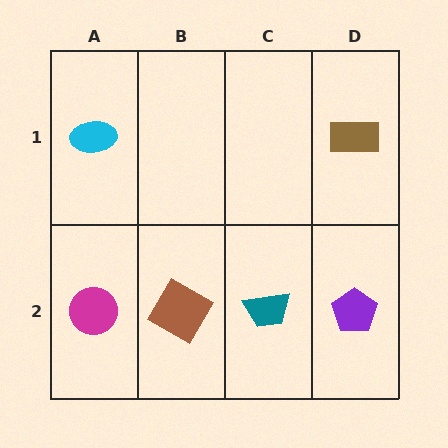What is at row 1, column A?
A cyan ellipse.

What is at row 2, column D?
A purple pentagon.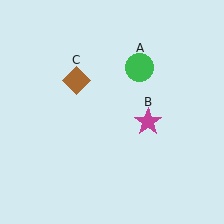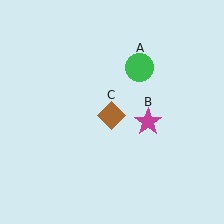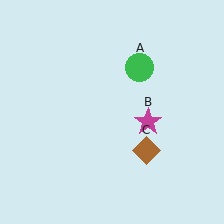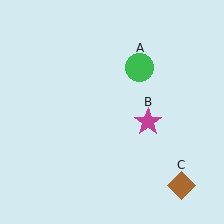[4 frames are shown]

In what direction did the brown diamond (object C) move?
The brown diamond (object C) moved down and to the right.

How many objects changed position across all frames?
1 object changed position: brown diamond (object C).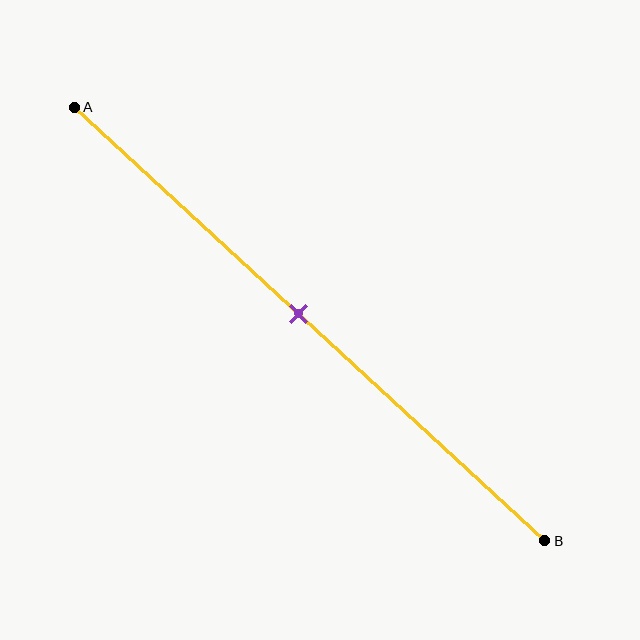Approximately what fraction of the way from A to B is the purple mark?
The purple mark is approximately 50% of the way from A to B.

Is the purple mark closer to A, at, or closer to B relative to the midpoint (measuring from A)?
The purple mark is approximately at the midpoint of segment AB.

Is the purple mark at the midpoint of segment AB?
Yes, the mark is approximately at the midpoint.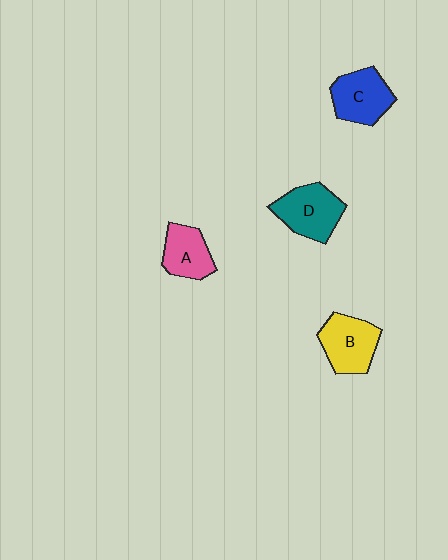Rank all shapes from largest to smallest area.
From largest to smallest: D (teal), B (yellow), C (blue), A (pink).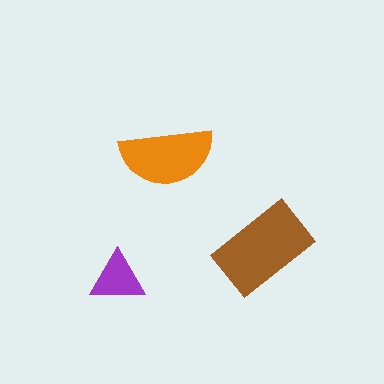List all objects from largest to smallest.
The brown rectangle, the orange semicircle, the purple triangle.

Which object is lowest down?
The purple triangle is bottommost.